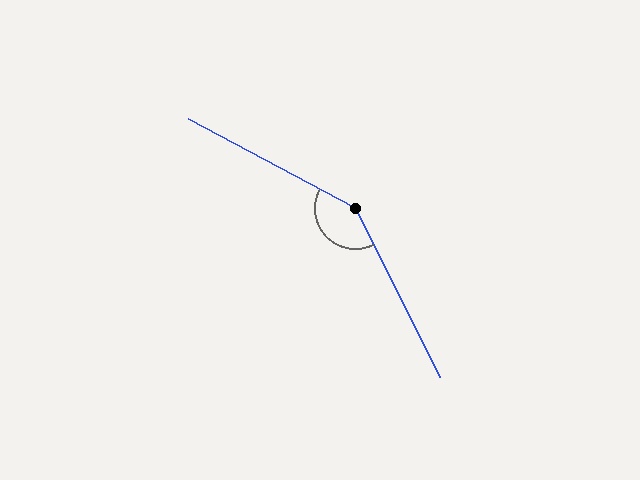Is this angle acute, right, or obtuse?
It is obtuse.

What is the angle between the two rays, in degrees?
Approximately 144 degrees.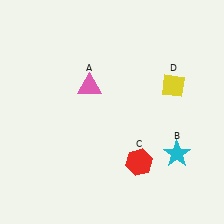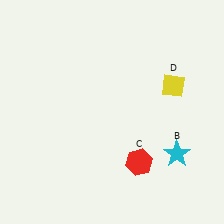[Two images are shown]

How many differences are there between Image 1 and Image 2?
There is 1 difference between the two images.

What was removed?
The pink triangle (A) was removed in Image 2.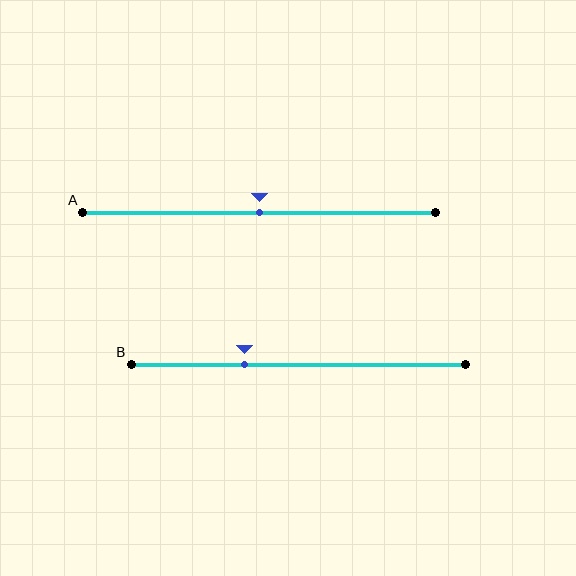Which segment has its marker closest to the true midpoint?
Segment A has its marker closest to the true midpoint.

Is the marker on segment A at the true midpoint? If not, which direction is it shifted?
Yes, the marker on segment A is at the true midpoint.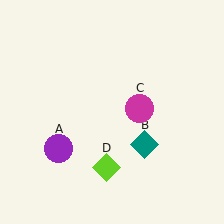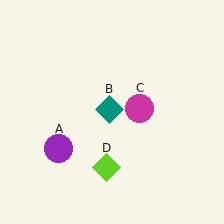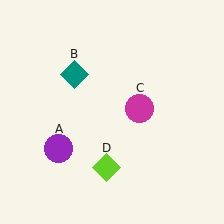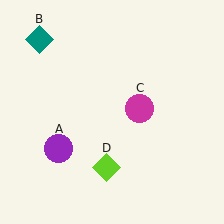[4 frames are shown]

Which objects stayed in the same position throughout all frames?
Purple circle (object A) and magenta circle (object C) and lime diamond (object D) remained stationary.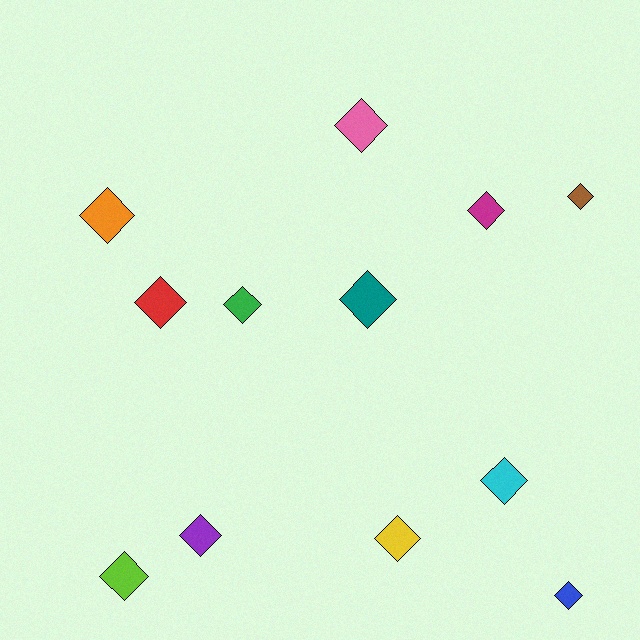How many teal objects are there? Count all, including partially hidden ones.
There is 1 teal object.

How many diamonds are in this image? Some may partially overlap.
There are 12 diamonds.